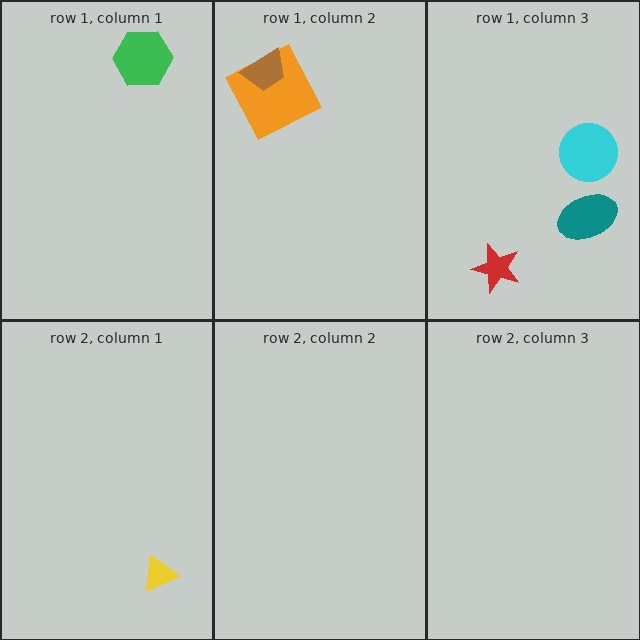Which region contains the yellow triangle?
The row 2, column 1 region.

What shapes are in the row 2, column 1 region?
The yellow triangle.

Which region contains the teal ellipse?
The row 1, column 3 region.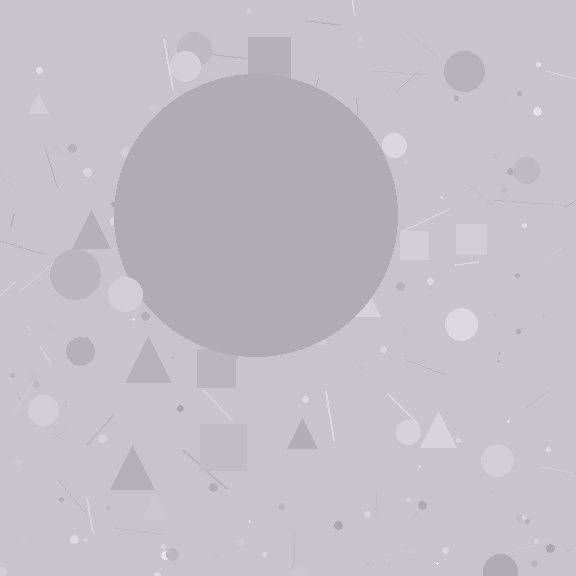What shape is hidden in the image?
A circle is hidden in the image.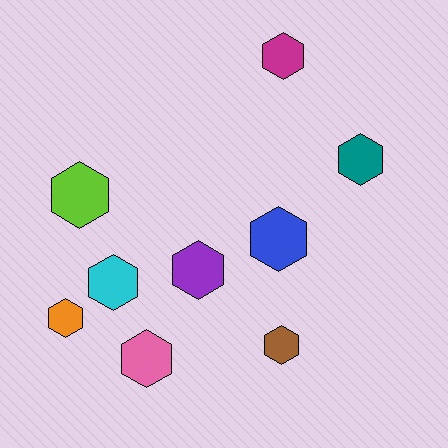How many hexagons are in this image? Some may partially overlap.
There are 9 hexagons.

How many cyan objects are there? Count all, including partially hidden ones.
There is 1 cyan object.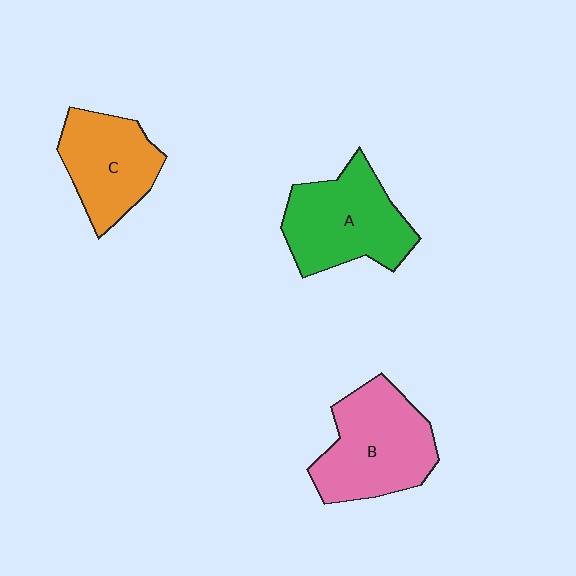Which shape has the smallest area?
Shape C (orange).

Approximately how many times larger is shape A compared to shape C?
Approximately 1.2 times.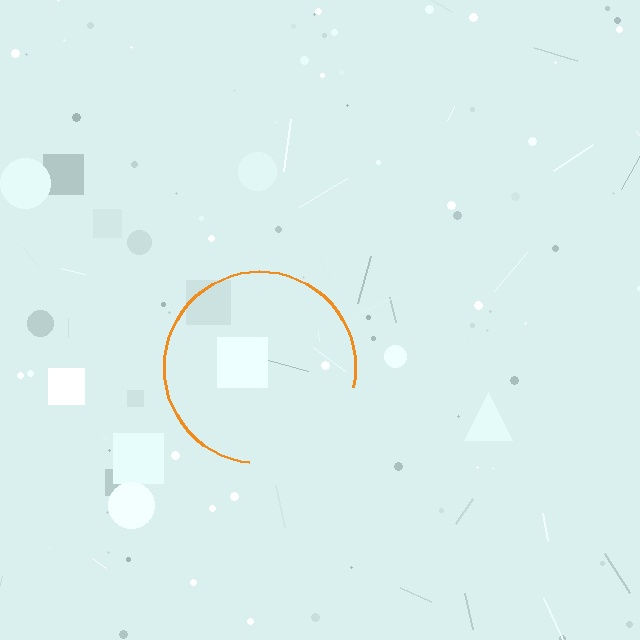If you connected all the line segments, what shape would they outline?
They would outline a circle.